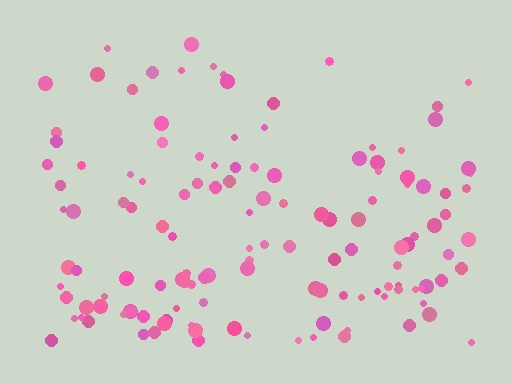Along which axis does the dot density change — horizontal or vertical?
Vertical.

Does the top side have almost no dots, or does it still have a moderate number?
Still a moderate number, just noticeably fewer than the bottom.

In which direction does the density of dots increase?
From top to bottom, with the bottom side densest.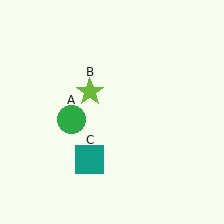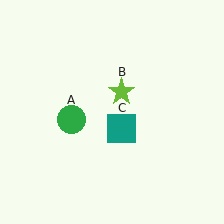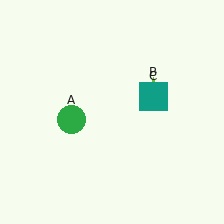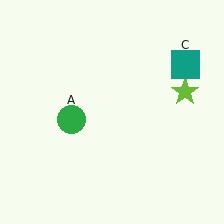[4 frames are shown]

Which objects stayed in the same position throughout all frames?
Green circle (object A) remained stationary.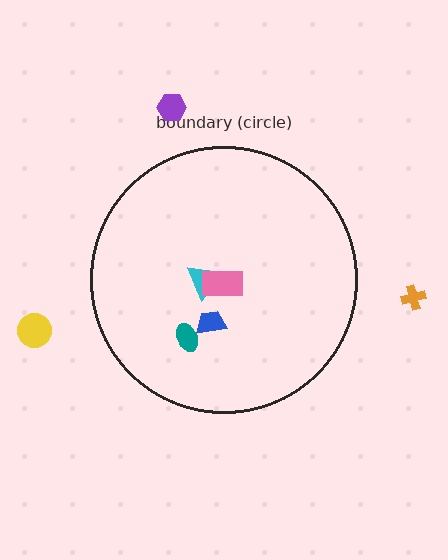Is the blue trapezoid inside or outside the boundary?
Inside.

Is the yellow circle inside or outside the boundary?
Outside.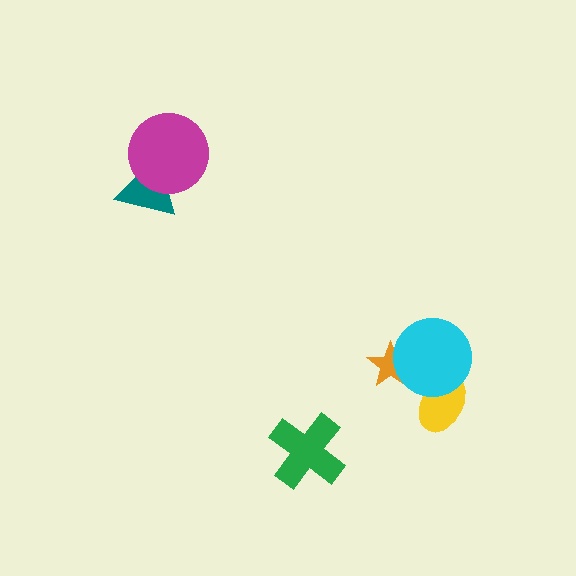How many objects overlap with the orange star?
1 object overlaps with the orange star.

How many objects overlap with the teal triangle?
1 object overlaps with the teal triangle.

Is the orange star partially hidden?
Yes, it is partially covered by another shape.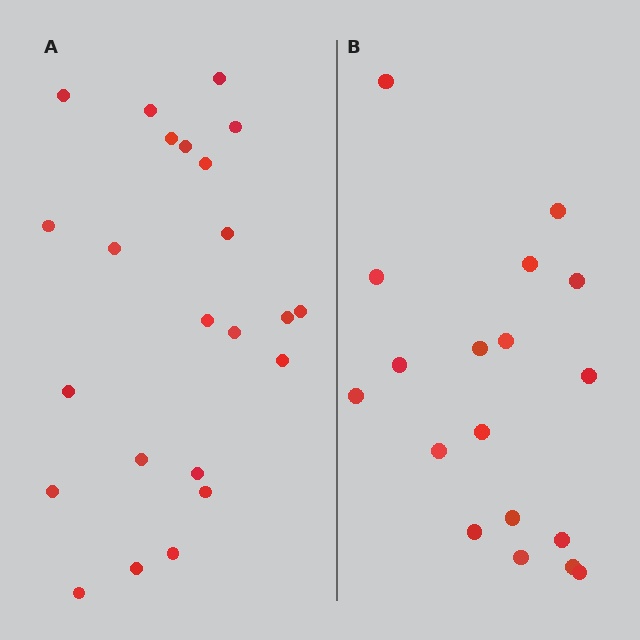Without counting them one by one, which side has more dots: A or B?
Region A (the left region) has more dots.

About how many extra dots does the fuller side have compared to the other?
Region A has about 5 more dots than region B.